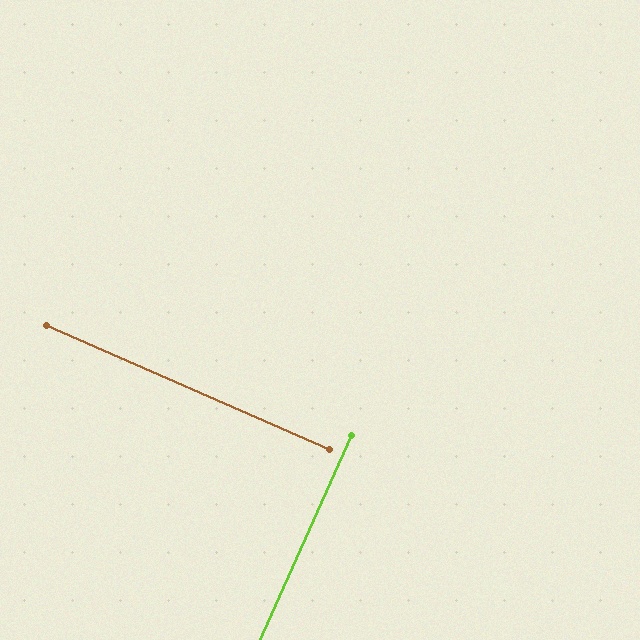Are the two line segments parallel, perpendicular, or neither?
Perpendicular — they meet at approximately 90°.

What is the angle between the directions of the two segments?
Approximately 90 degrees.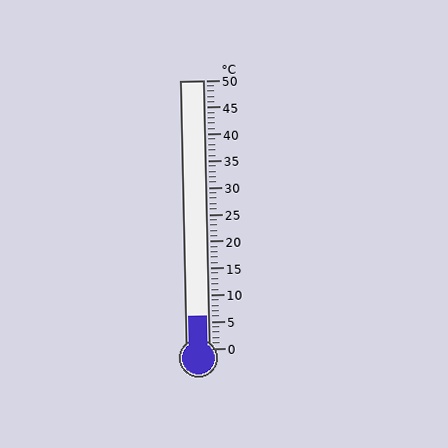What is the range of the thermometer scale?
The thermometer scale ranges from 0°C to 50°C.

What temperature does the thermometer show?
The thermometer shows approximately 6°C.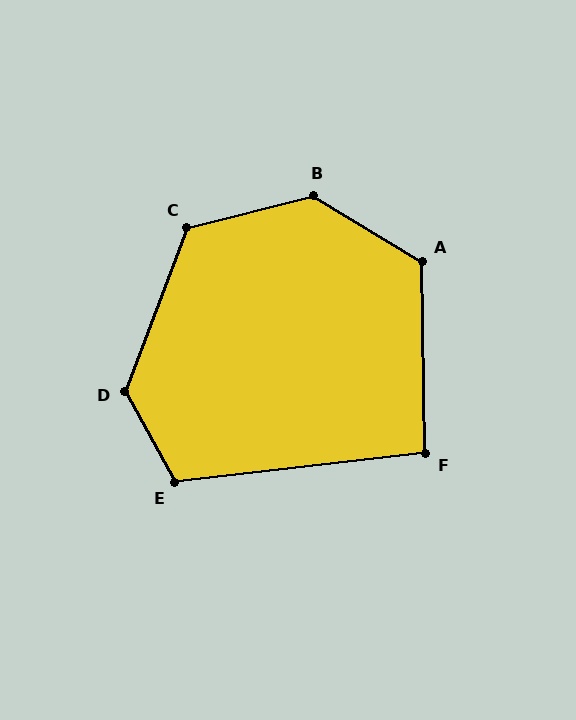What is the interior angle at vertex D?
Approximately 130 degrees (obtuse).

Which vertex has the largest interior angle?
B, at approximately 134 degrees.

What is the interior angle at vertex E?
Approximately 113 degrees (obtuse).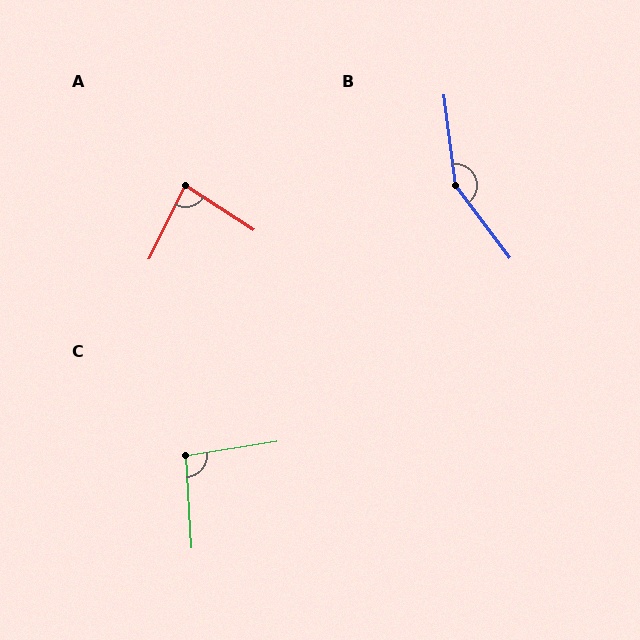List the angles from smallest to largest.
A (83°), C (96°), B (150°).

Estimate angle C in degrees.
Approximately 96 degrees.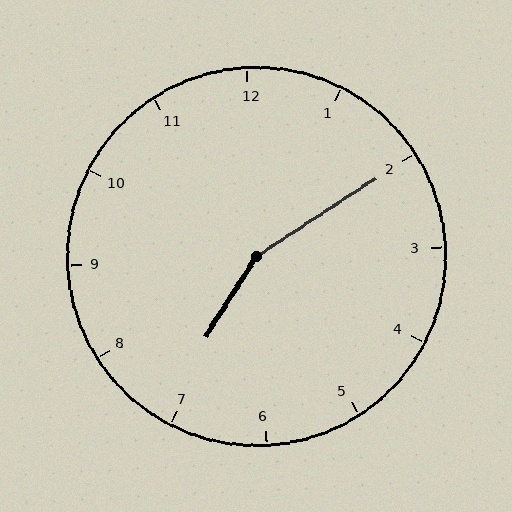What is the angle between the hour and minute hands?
Approximately 155 degrees.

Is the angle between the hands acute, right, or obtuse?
It is obtuse.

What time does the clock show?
7:10.